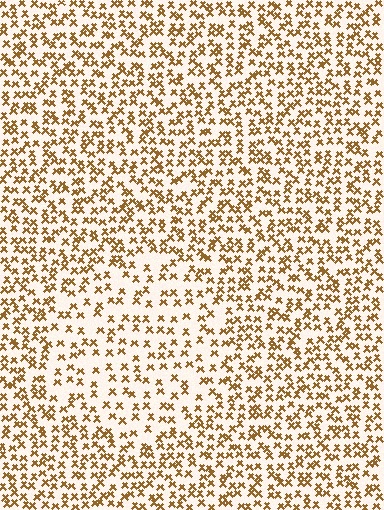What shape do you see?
I see a circle.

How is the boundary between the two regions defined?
The boundary is defined by a change in element density (approximately 1.7x ratio). All elements are the same color, size, and shape.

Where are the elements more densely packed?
The elements are more densely packed outside the circle boundary.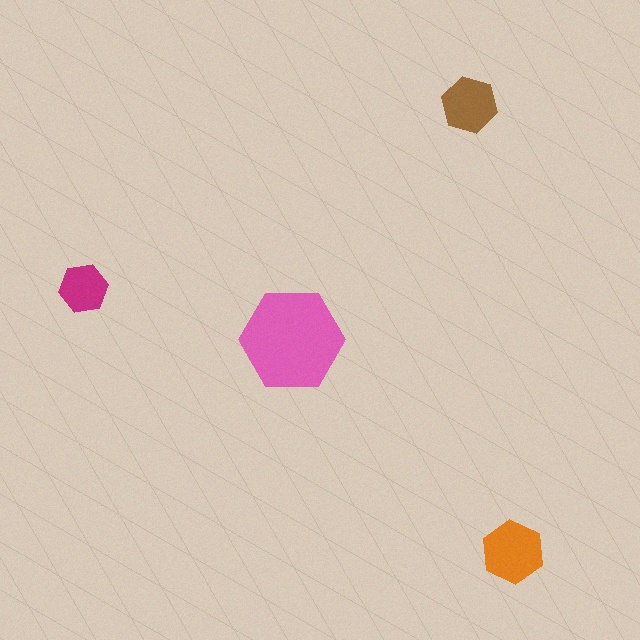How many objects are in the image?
There are 4 objects in the image.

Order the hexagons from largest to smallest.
the pink one, the orange one, the brown one, the magenta one.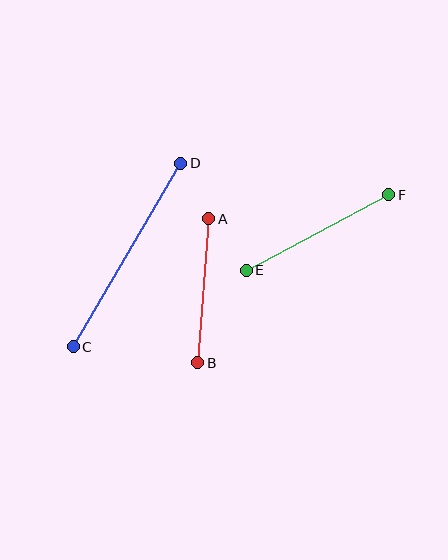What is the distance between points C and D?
The distance is approximately 213 pixels.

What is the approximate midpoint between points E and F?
The midpoint is at approximately (318, 233) pixels.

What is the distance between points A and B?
The distance is approximately 144 pixels.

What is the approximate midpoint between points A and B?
The midpoint is at approximately (203, 291) pixels.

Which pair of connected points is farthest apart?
Points C and D are farthest apart.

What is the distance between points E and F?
The distance is approximately 161 pixels.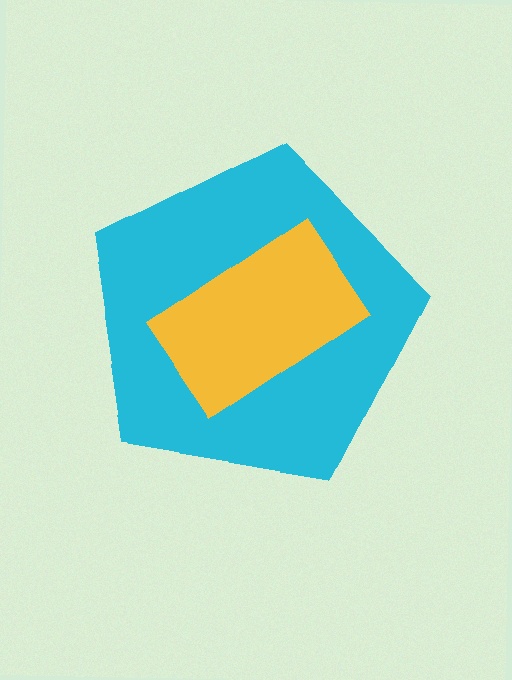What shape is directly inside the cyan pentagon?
The yellow rectangle.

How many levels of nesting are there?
2.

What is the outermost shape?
The cyan pentagon.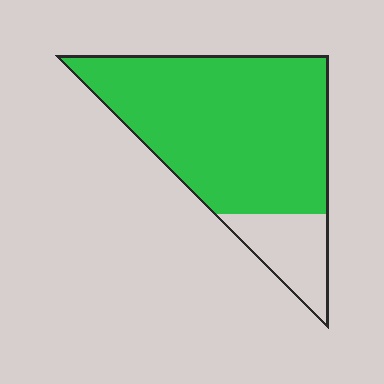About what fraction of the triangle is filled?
About five sixths (5/6).